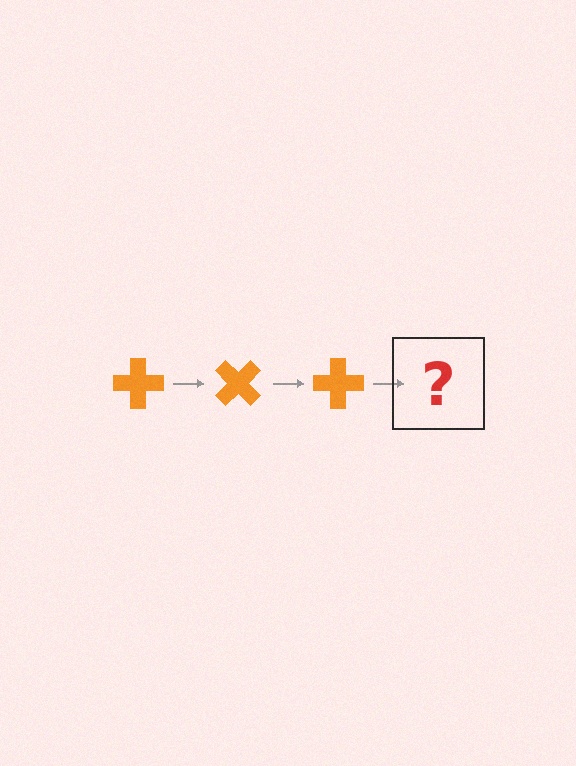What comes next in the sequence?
The next element should be an orange cross rotated 135 degrees.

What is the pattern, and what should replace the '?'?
The pattern is that the cross rotates 45 degrees each step. The '?' should be an orange cross rotated 135 degrees.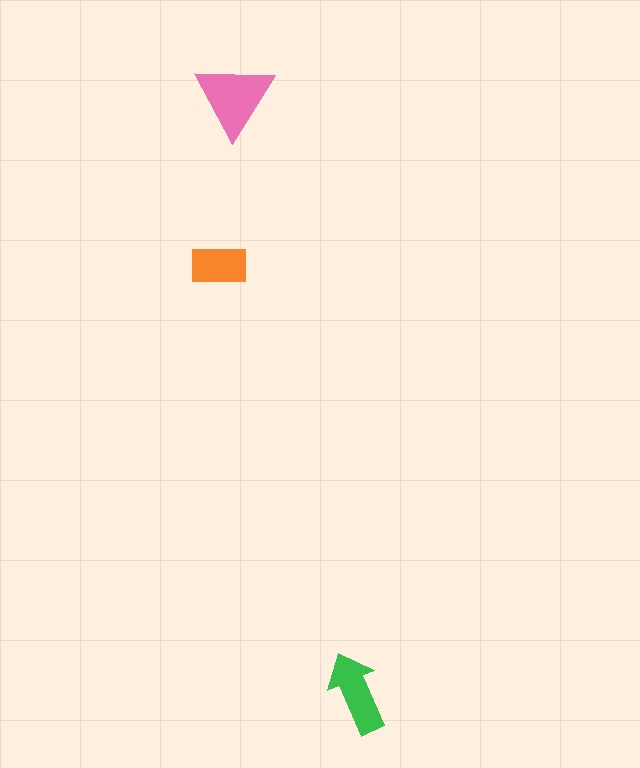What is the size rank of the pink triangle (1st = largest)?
1st.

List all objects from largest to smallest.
The pink triangle, the green arrow, the orange rectangle.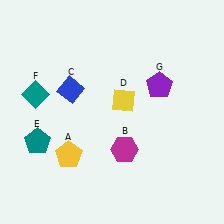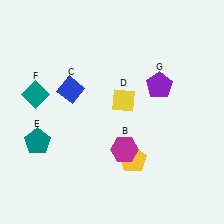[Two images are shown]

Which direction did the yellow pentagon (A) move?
The yellow pentagon (A) moved right.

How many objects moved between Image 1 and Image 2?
1 object moved between the two images.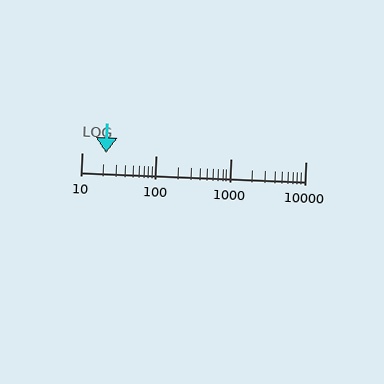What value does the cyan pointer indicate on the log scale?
The pointer indicates approximately 21.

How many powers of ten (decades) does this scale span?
The scale spans 3 decades, from 10 to 10000.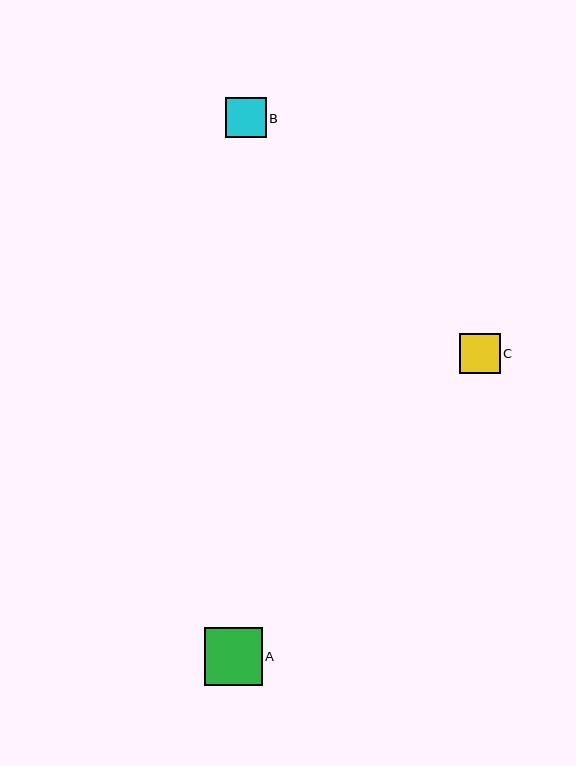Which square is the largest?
Square A is the largest with a size of approximately 58 pixels.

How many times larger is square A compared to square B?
Square A is approximately 1.4 times the size of square B.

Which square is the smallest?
Square B is the smallest with a size of approximately 40 pixels.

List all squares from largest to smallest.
From largest to smallest: A, C, B.